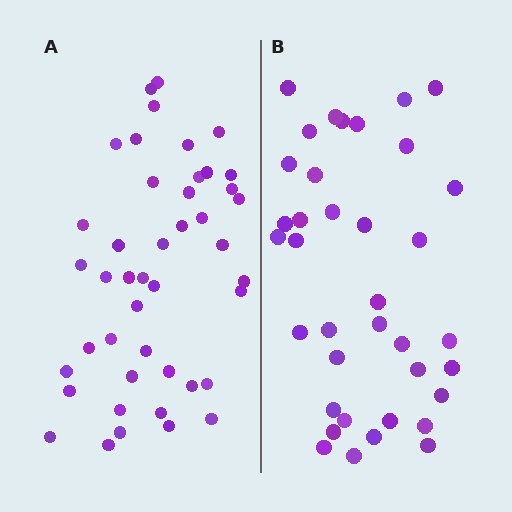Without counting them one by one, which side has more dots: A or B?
Region A (the left region) has more dots.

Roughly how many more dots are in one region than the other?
Region A has roughly 8 or so more dots than region B.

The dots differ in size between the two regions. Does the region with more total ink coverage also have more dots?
No. Region B has more total ink coverage because its dots are larger, but region A actually contains more individual dots. Total area can be misleading — the number of items is what matters here.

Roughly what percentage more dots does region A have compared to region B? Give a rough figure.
About 20% more.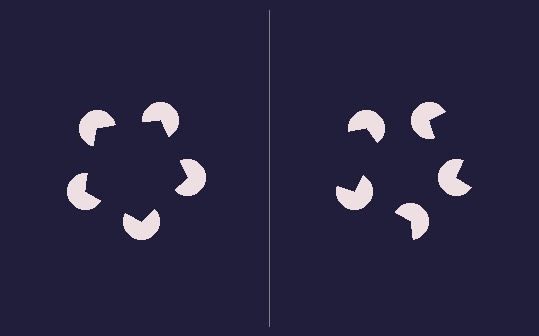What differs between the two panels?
The pac-man discs are positioned identically on both sides; only the wedge orientations differ. On the left they align to a pentagon; on the right they are misaligned.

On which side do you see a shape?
An illusory pentagon appears on the left side. On the right side the wedge cuts are rotated, so no coherent shape forms.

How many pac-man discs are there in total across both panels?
10 — 5 on each side.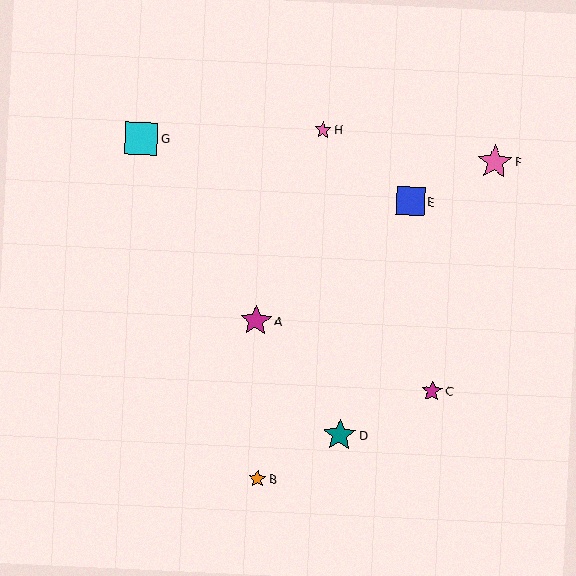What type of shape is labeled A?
Shape A is a magenta star.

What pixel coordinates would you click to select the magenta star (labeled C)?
Click at (432, 391) to select the magenta star C.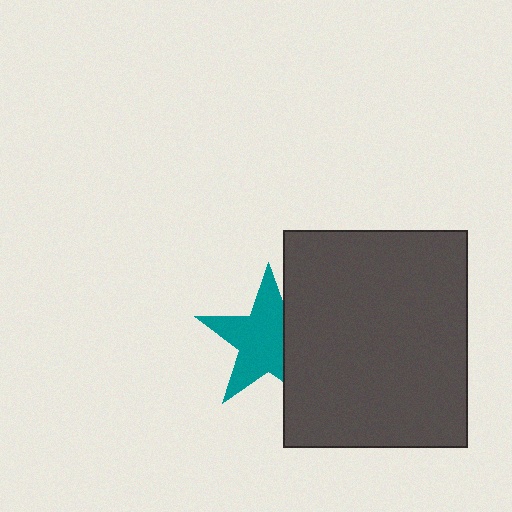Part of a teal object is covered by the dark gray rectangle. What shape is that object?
It is a star.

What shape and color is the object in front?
The object in front is a dark gray rectangle.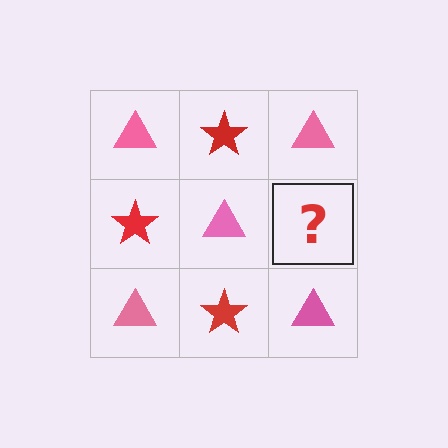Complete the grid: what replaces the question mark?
The question mark should be replaced with a red star.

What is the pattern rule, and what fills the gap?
The rule is that it alternates pink triangle and red star in a checkerboard pattern. The gap should be filled with a red star.